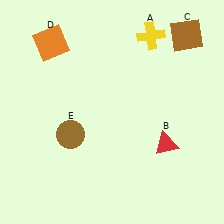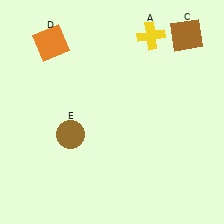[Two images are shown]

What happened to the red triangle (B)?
The red triangle (B) was removed in Image 2. It was in the bottom-right area of Image 1.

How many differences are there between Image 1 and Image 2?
There is 1 difference between the two images.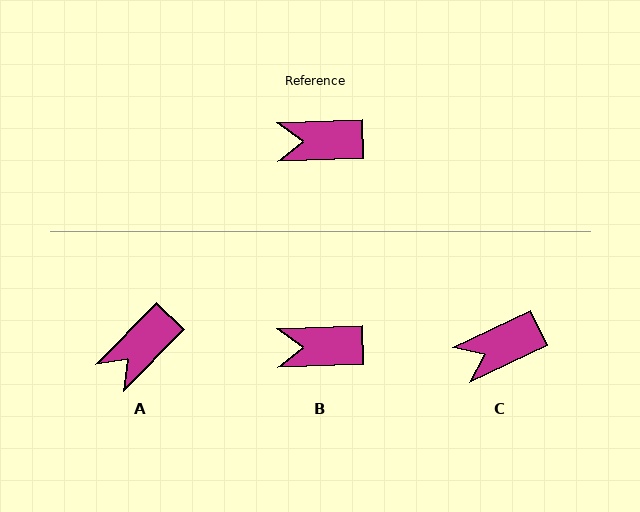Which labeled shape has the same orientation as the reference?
B.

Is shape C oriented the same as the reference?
No, it is off by about 23 degrees.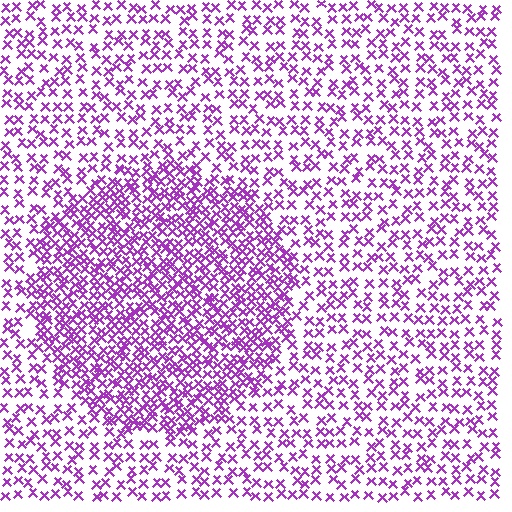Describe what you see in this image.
The image contains small purple elements arranged at two different densities. A circle-shaped region is visible where the elements are more densely packed than the surrounding area.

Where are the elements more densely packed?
The elements are more densely packed inside the circle boundary.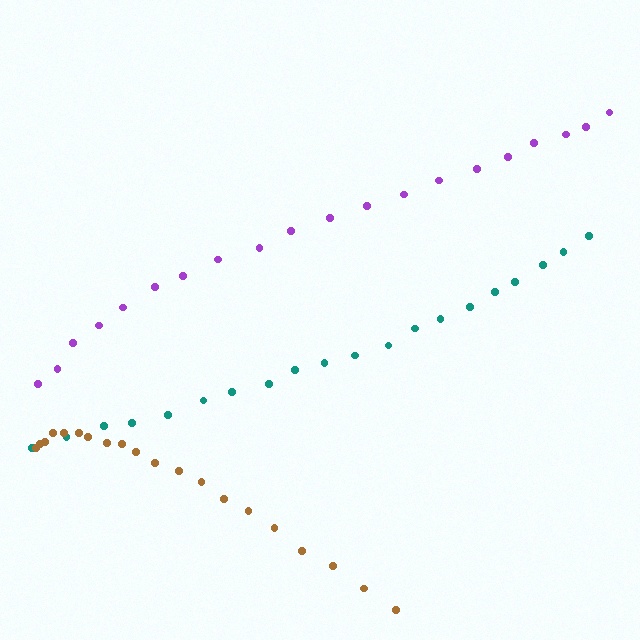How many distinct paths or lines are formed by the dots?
There are 3 distinct paths.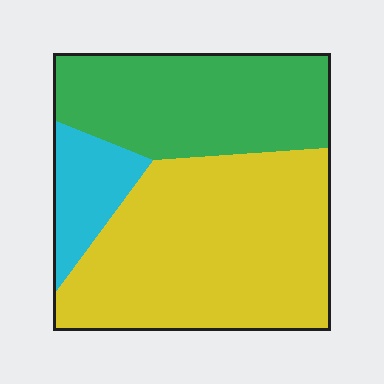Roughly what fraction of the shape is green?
Green takes up between a quarter and a half of the shape.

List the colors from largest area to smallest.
From largest to smallest: yellow, green, cyan.